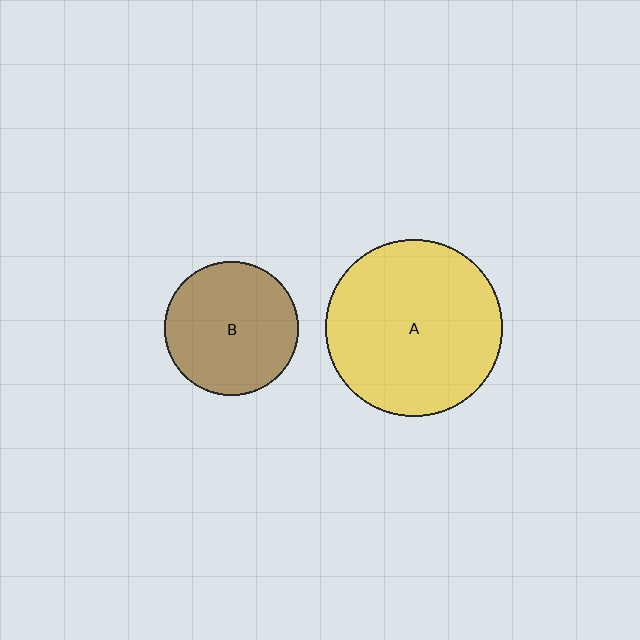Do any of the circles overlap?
No, none of the circles overlap.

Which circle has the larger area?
Circle A (yellow).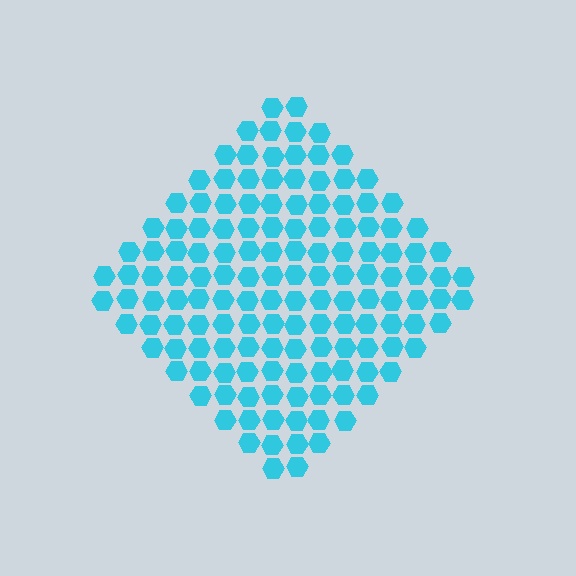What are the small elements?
The small elements are hexagons.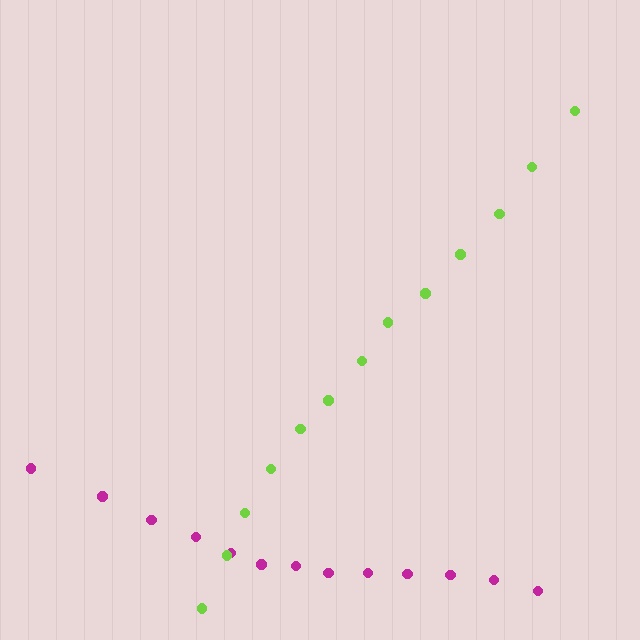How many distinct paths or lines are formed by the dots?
There are 2 distinct paths.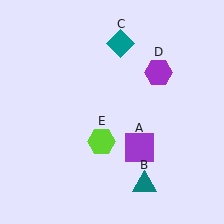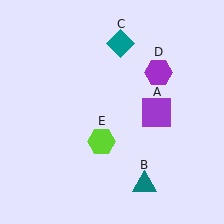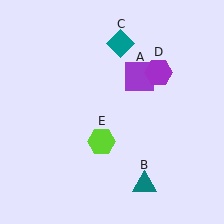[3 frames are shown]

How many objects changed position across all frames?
1 object changed position: purple square (object A).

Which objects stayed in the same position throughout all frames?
Teal triangle (object B) and teal diamond (object C) and purple hexagon (object D) and lime hexagon (object E) remained stationary.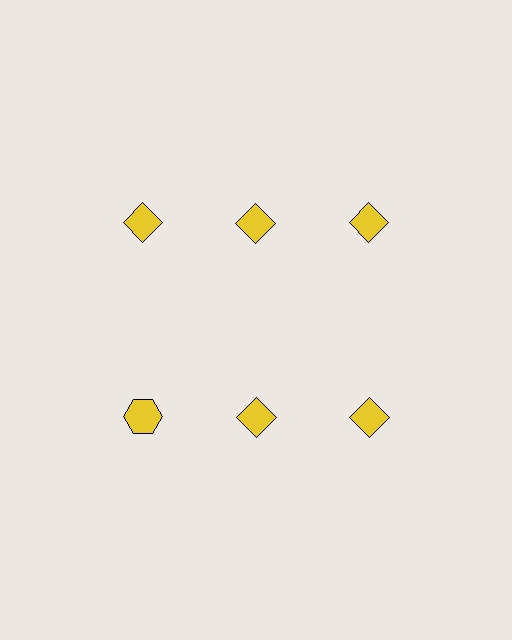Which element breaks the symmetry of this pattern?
The yellow hexagon in the second row, leftmost column breaks the symmetry. All other shapes are yellow diamonds.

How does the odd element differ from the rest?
It has a different shape: hexagon instead of diamond.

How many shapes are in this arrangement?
There are 6 shapes arranged in a grid pattern.